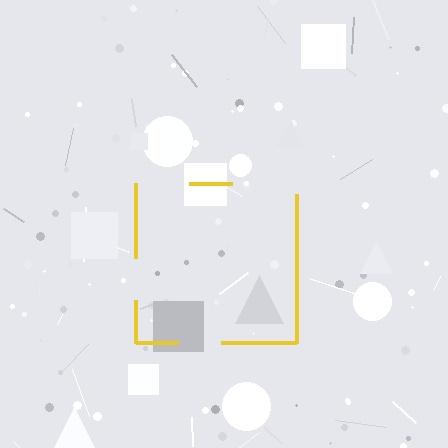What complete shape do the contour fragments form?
The contour fragments form a square.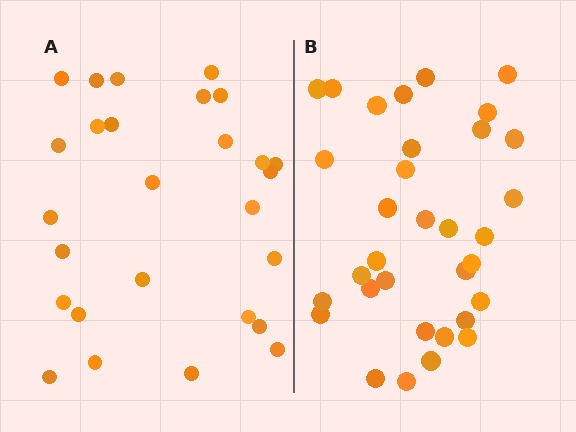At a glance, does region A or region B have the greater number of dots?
Region B (the right region) has more dots.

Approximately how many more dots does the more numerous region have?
Region B has about 6 more dots than region A.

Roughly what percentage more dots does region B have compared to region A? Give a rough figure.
About 20% more.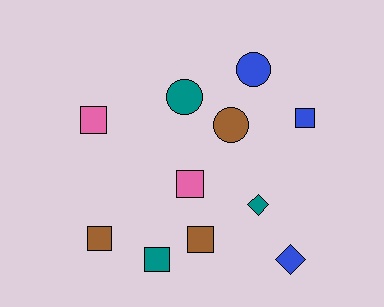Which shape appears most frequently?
Square, with 6 objects.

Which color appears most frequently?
Blue, with 3 objects.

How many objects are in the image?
There are 11 objects.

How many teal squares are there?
There is 1 teal square.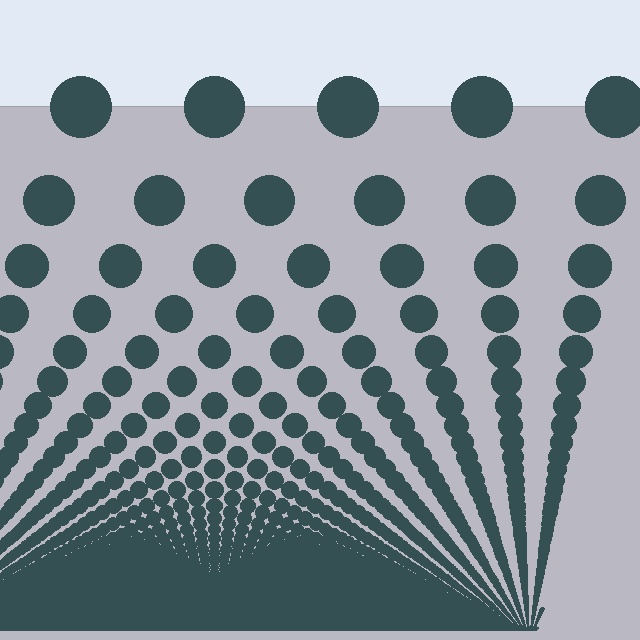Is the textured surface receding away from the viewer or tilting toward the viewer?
The surface appears to tilt toward the viewer. Texture elements get larger and sparser toward the top.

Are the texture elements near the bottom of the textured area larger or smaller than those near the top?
Smaller. The gradient is inverted — elements near the bottom are smaller and denser.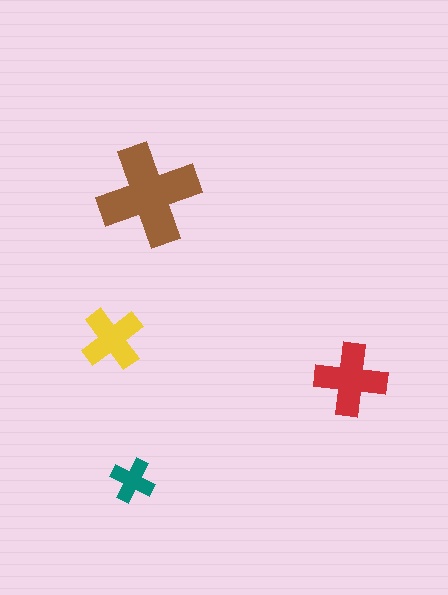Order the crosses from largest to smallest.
the brown one, the red one, the yellow one, the teal one.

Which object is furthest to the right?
The red cross is rightmost.